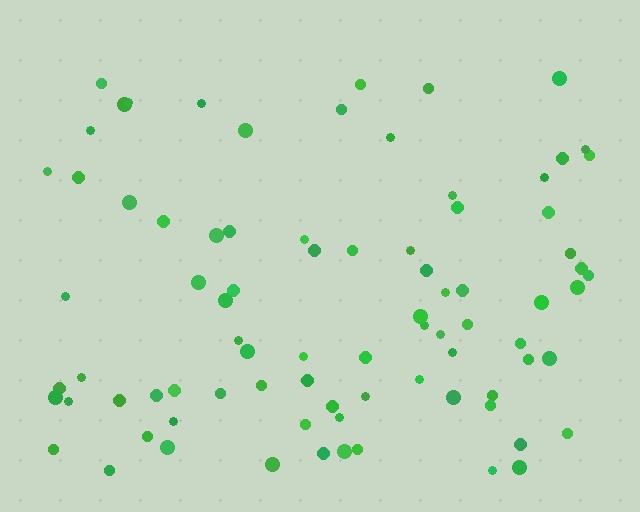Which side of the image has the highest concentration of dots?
The bottom.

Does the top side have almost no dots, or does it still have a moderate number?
Still a moderate number, just noticeably fewer than the bottom.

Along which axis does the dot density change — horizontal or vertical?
Vertical.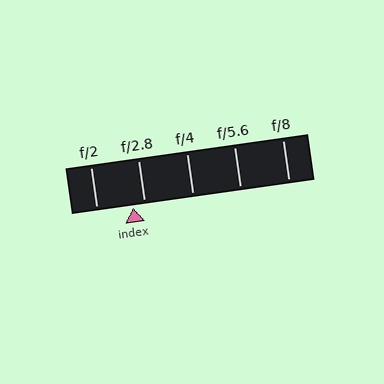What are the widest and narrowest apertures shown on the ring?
The widest aperture shown is f/2 and the narrowest is f/8.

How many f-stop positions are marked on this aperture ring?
There are 5 f-stop positions marked.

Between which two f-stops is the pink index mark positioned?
The index mark is between f/2 and f/2.8.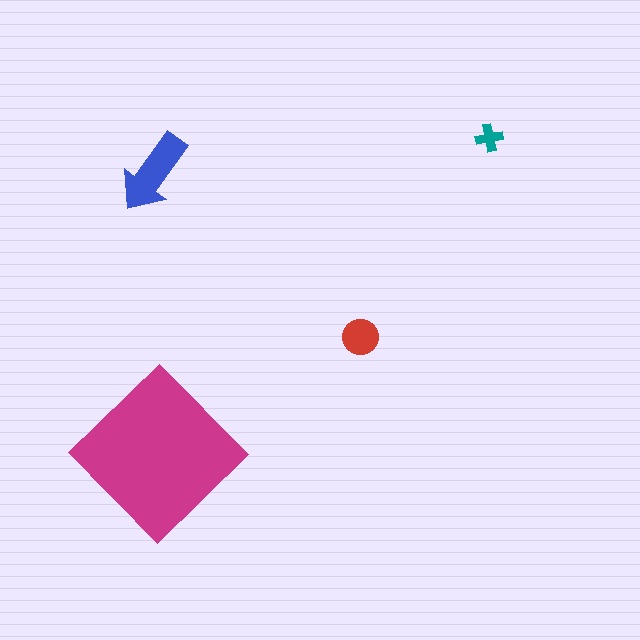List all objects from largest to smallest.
The magenta diamond, the blue arrow, the red circle, the teal cross.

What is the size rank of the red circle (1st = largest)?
3rd.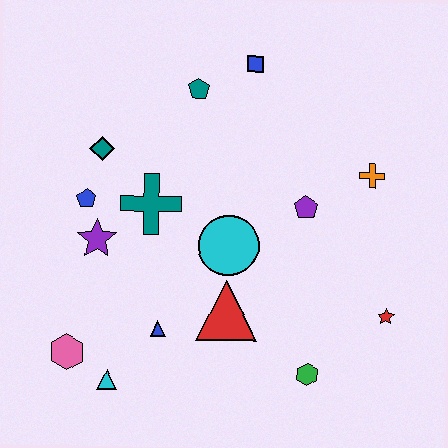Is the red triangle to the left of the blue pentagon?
No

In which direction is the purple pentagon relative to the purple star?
The purple pentagon is to the right of the purple star.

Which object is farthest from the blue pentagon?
The red star is farthest from the blue pentagon.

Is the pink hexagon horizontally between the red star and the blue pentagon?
No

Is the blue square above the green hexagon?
Yes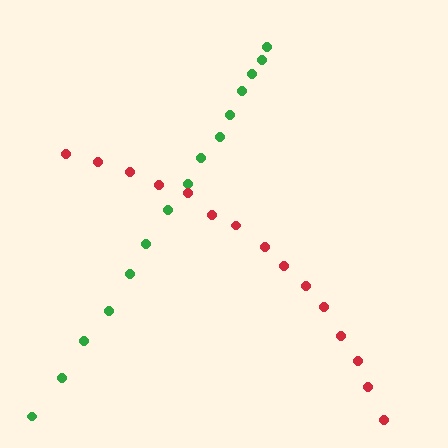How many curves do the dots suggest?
There are 2 distinct paths.